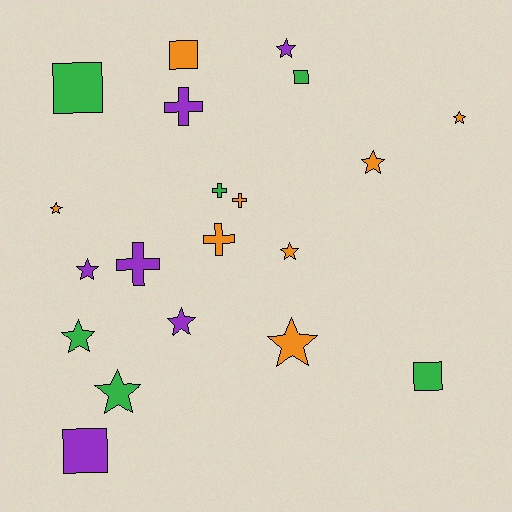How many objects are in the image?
There are 20 objects.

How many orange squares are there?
There is 1 orange square.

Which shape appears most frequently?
Star, with 10 objects.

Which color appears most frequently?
Orange, with 8 objects.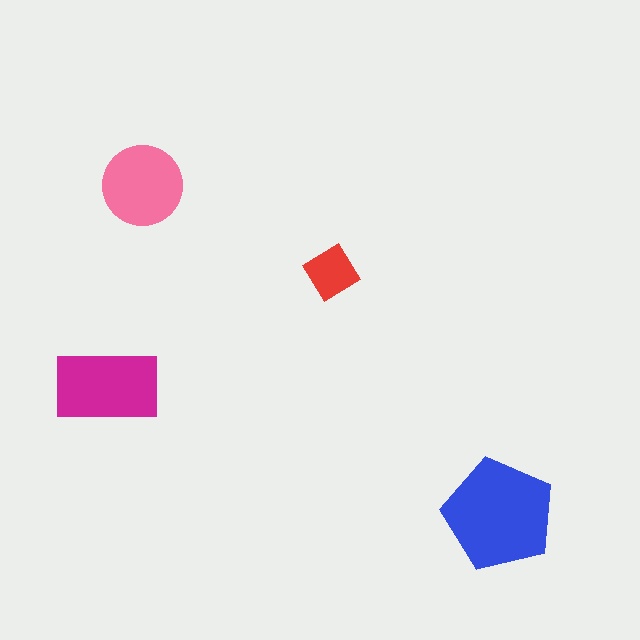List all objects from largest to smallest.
The blue pentagon, the magenta rectangle, the pink circle, the red diamond.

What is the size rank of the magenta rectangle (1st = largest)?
2nd.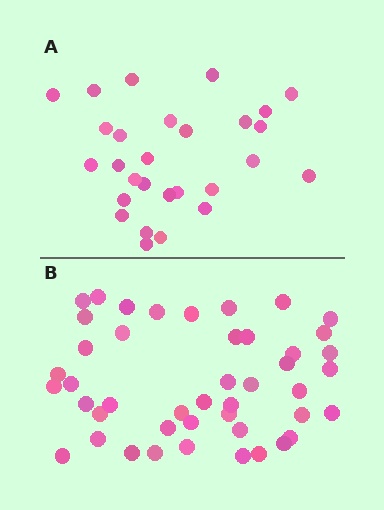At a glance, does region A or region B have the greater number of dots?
Region B (the bottom region) has more dots.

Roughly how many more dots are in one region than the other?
Region B has approximately 15 more dots than region A.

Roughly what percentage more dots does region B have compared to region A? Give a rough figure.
About 60% more.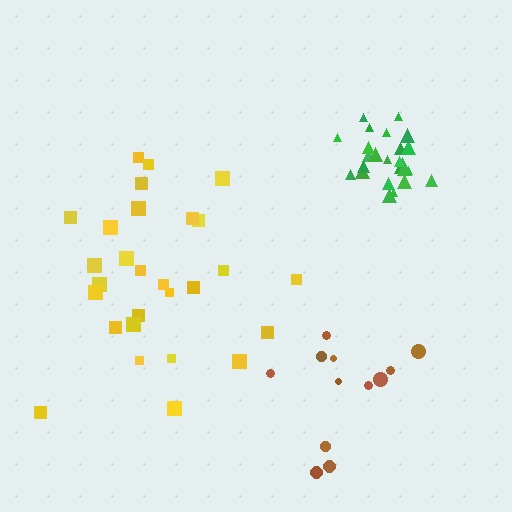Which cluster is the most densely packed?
Green.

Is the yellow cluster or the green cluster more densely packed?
Green.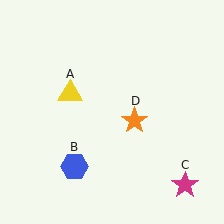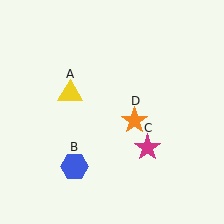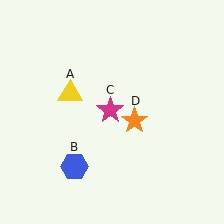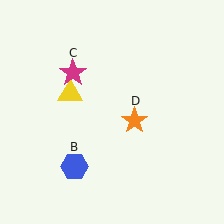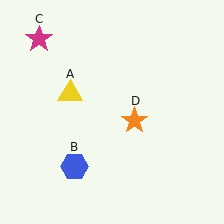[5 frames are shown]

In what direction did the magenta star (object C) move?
The magenta star (object C) moved up and to the left.